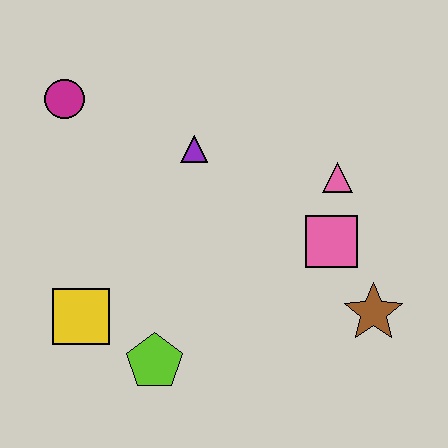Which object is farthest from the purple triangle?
The brown star is farthest from the purple triangle.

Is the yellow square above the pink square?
No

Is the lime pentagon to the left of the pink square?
Yes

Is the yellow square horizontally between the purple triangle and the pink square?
No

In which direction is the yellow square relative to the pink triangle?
The yellow square is to the left of the pink triangle.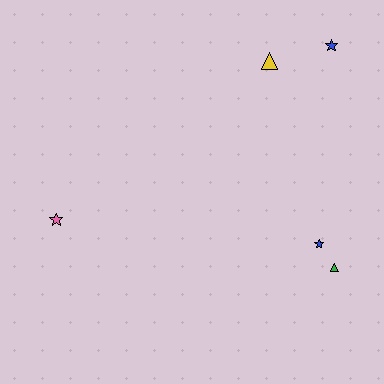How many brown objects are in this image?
There are no brown objects.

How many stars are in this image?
There are 3 stars.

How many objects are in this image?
There are 5 objects.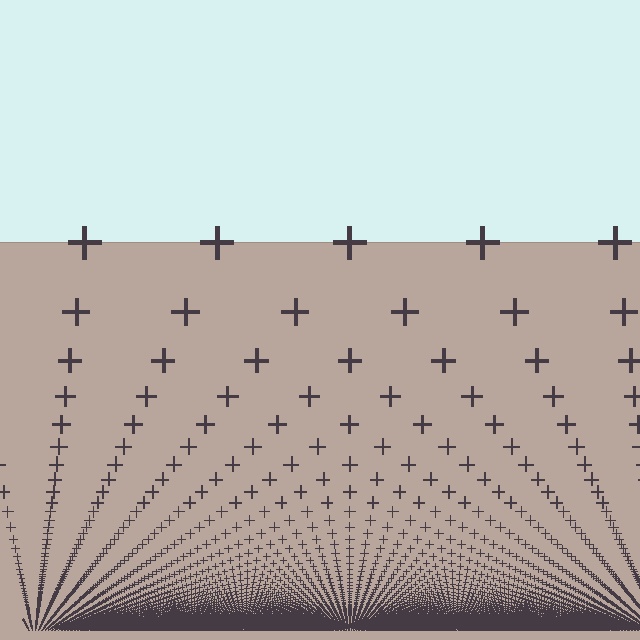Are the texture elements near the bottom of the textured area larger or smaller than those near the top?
Smaller. The gradient is inverted — elements near the bottom are smaller and denser.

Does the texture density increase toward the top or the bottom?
Density increases toward the bottom.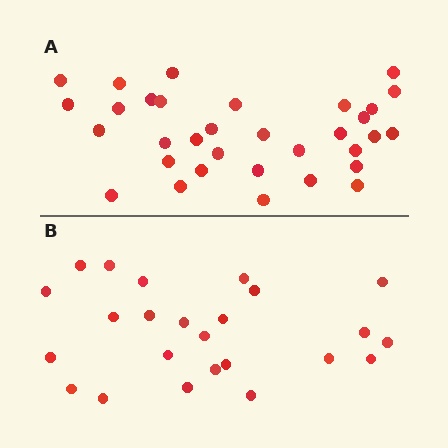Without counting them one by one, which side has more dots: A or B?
Region A (the top region) has more dots.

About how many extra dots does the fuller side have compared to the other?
Region A has roughly 8 or so more dots than region B.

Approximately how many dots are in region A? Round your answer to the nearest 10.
About 30 dots. (The exact count is 33, which rounds to 30.)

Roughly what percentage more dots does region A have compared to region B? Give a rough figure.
About 40% more.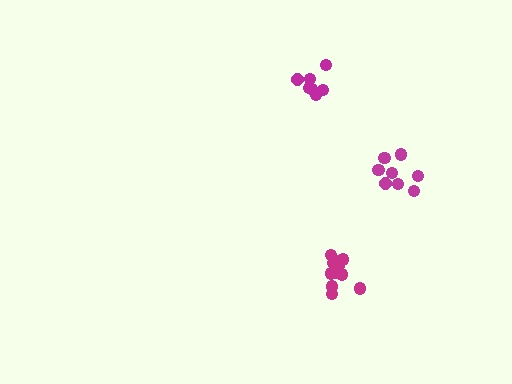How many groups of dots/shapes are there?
There are 3 groups.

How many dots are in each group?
Group 1: 7 dots, Group 2: 8 dots, Group 3: 12 dots (27 total).